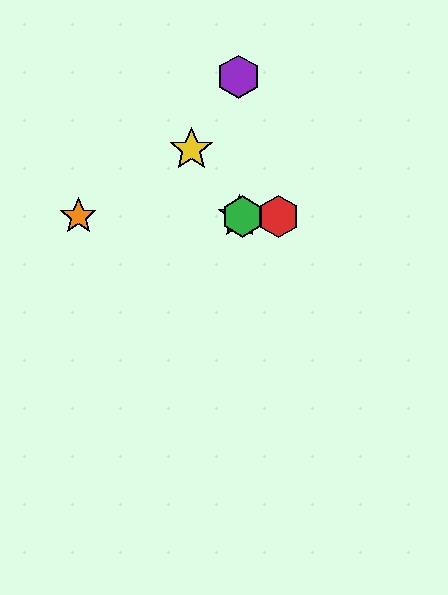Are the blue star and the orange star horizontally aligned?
Yes, both are at y≈216.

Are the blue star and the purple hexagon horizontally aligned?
No, the blue star is at y≈216 and the purple hexagon is at y≈77.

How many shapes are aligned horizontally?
4 shapes (the red hexagon, the blue star, the green hexagon, the orange star) are aligned horizontally.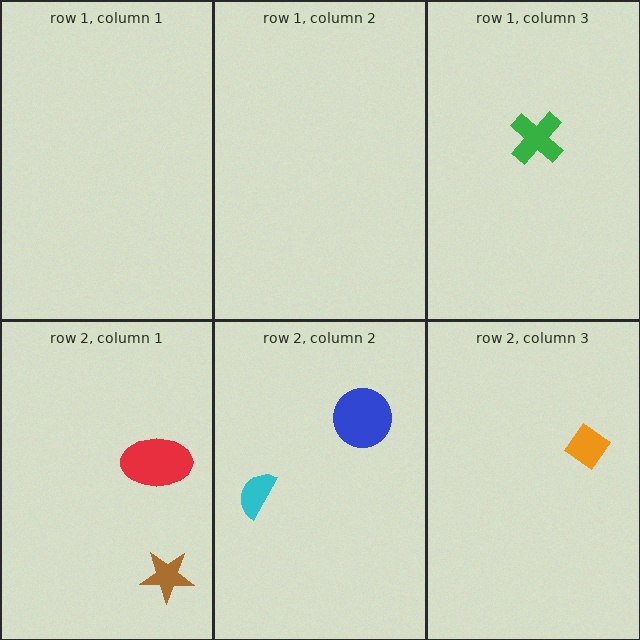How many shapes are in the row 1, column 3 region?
1.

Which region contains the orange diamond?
The row 2, column 3 region.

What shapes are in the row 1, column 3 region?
The green cross.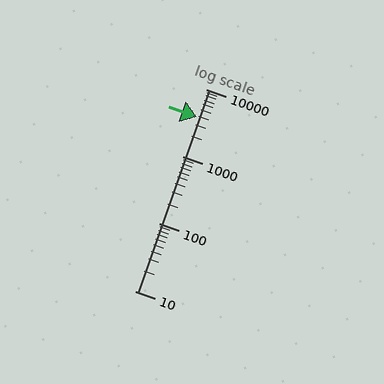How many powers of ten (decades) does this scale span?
The scale spans 3 decades, from 10 to 10000.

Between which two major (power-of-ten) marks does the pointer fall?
The pointer is between 1000 and 10000.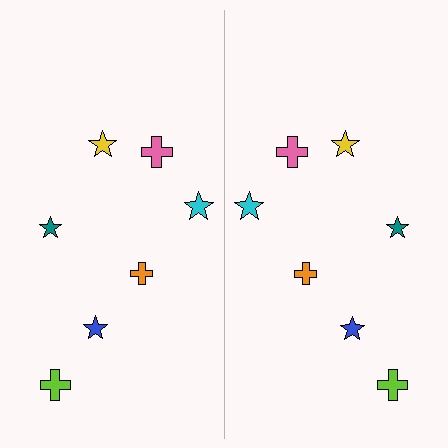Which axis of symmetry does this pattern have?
The pattern has a vertical axis of symmetry running through the center of the image.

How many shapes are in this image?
There are 14 shapes in this image.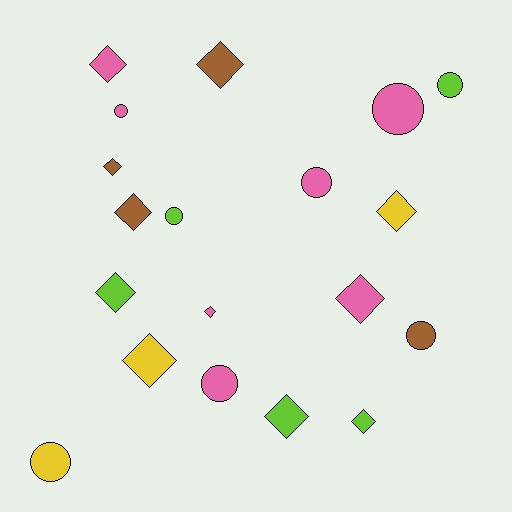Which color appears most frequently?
Pink, with 7 objects.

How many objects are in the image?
There are 19 objects.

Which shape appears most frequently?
Diamond, with 11 objects.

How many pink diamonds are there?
There are 3 pink diamonds.